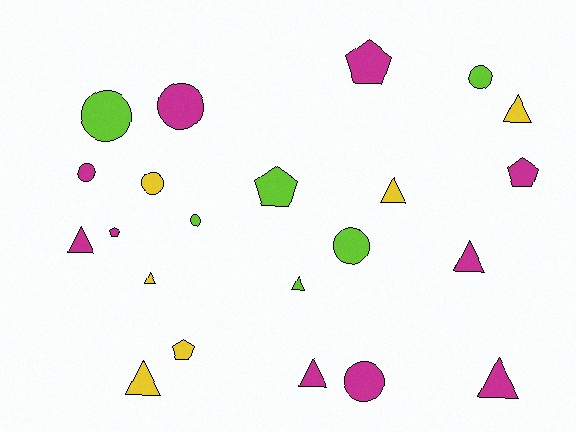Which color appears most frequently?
Magenta, with 10 objects.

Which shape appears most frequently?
Triangle, with 9 objects.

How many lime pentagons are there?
There is 1 lime pentagon.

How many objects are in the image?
There are 22 objects.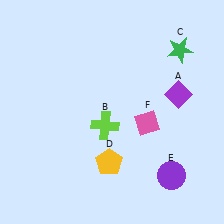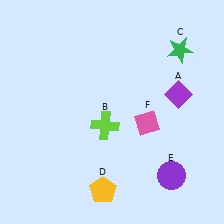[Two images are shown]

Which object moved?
The yellow pentagon (D) moved down.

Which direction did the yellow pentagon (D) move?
The yellow pentagon (D) moved down.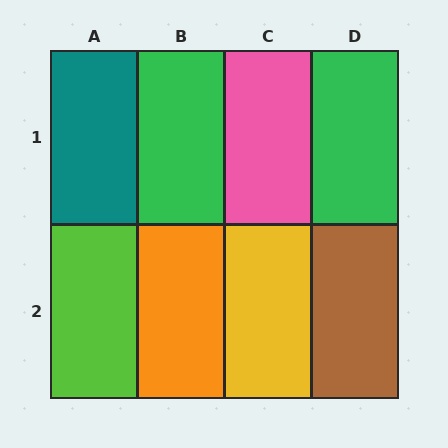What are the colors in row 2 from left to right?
Lime, orange, yellow, brown.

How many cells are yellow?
1 cell is yellow.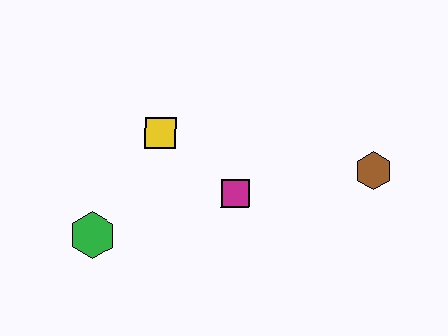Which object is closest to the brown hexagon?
The magenta square is closest to the brown hexagon.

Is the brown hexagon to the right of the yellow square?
Yes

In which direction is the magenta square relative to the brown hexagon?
The magenta square is to the left of the brown hexagon.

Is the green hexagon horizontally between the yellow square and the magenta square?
No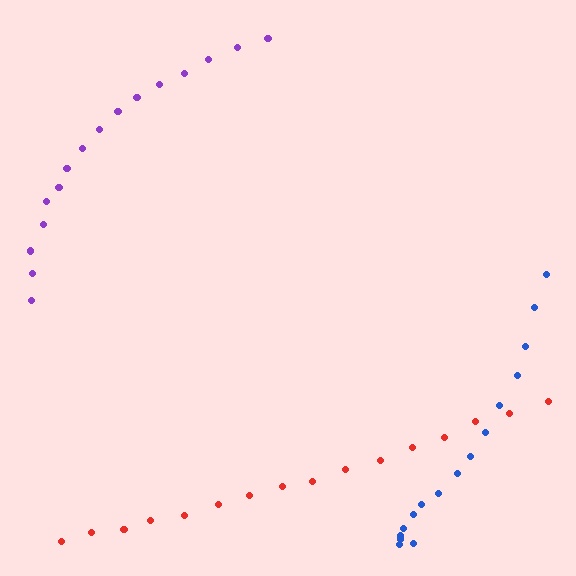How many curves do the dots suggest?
There are 3 distinct paths.